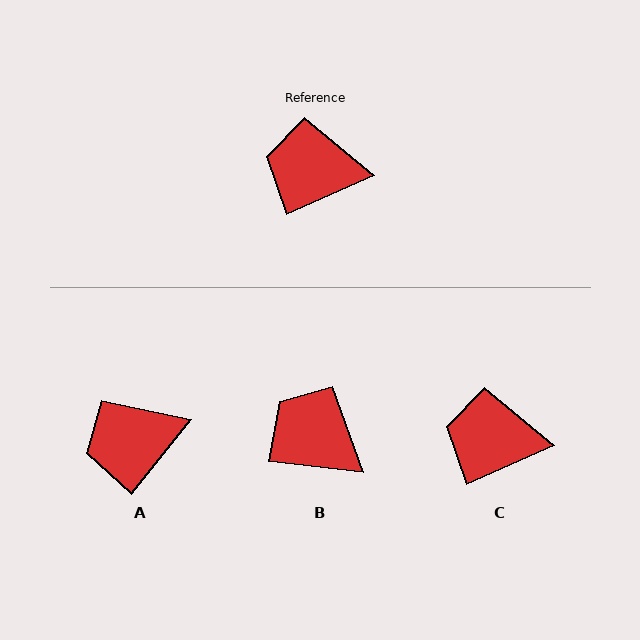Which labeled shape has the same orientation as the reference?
C.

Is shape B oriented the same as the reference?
No, it is off by about 31 degrees.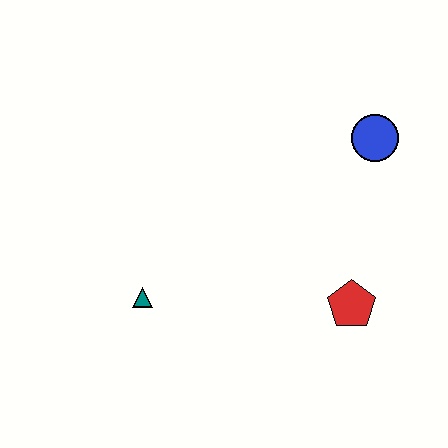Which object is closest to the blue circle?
The red pentagon is closest to the blue circle.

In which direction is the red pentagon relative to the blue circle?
The red pentagon is below the blue circle.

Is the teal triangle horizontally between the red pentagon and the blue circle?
No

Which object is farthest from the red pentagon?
The teal triangle is farthest from the red pentagon.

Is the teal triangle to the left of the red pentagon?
Yes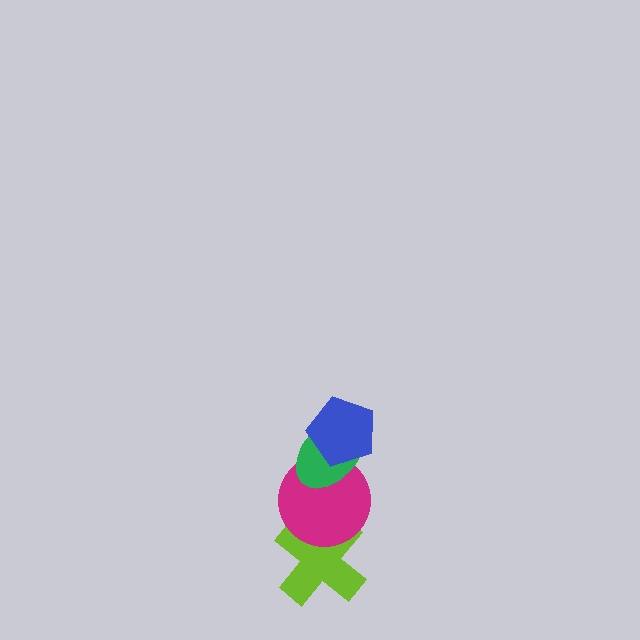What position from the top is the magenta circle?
The magenta circle is 3rd from the top.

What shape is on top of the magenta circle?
The green ellipse is on top of the magenta circle.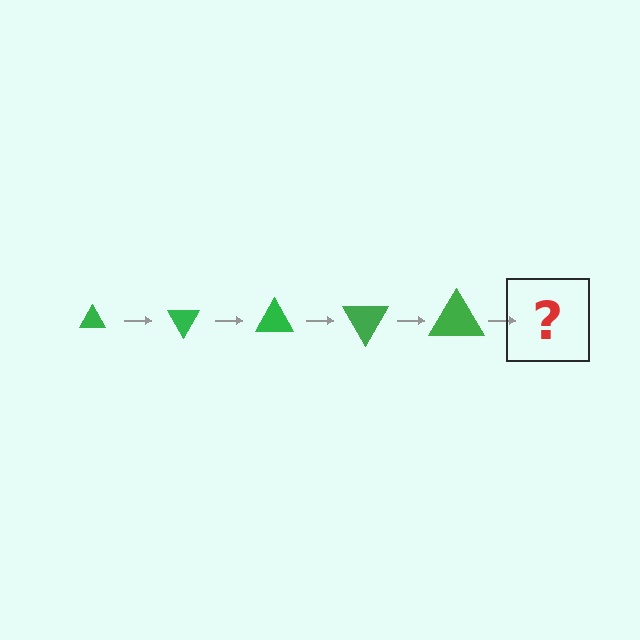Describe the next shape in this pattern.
It should be a triangle, larger than the previous one and rotated 300 degrees from the start.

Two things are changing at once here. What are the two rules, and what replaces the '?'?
The two rules are that the triangle grows larger each step and it rotates 60 degrees each step. The '?' should be a triangle, larger than the previous one and rotated 300 degrees from the start.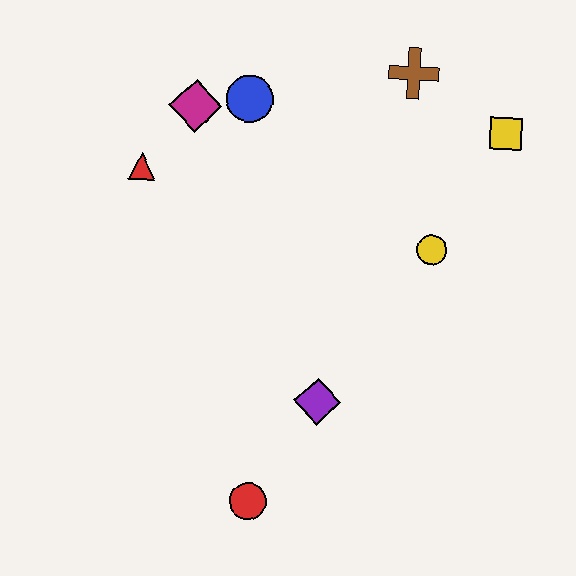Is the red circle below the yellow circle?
Yes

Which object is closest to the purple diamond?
The red circle is closest to the purple diamond.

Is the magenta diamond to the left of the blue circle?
Yes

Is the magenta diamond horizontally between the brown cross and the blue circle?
No